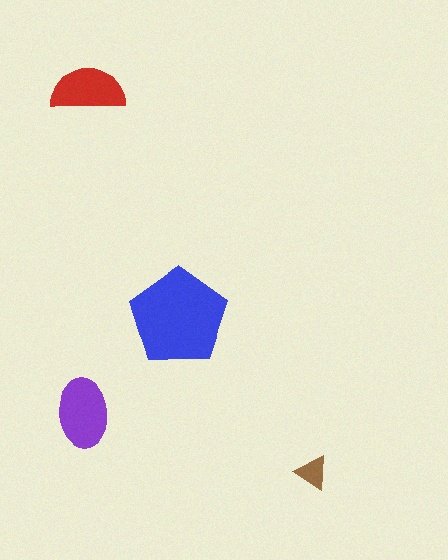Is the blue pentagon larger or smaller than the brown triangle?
Larger.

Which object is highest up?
The red semicircle is topmost.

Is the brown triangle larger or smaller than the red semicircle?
Smaller.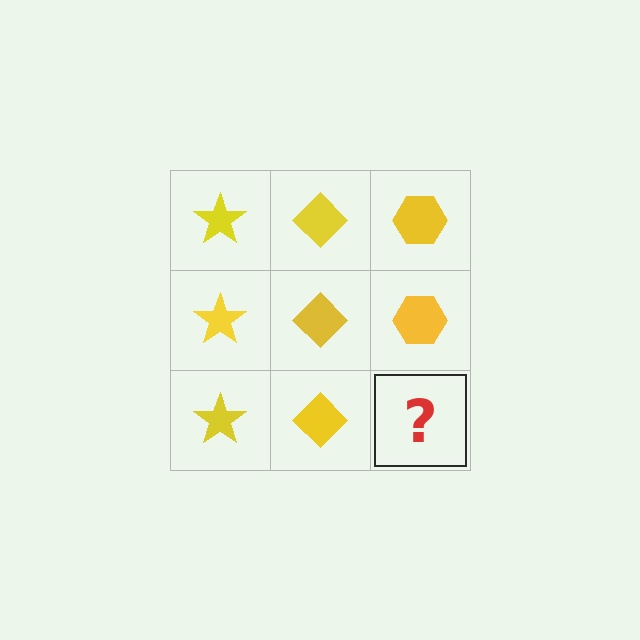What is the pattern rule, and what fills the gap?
The rule is that each column has a consistent shape. The gap should be filled with a yellow hexagon.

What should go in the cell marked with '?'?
The missing cell should contain a yellow hexagon.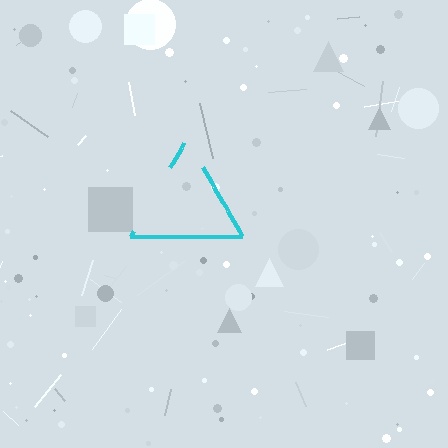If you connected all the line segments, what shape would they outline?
They would outline a triangle.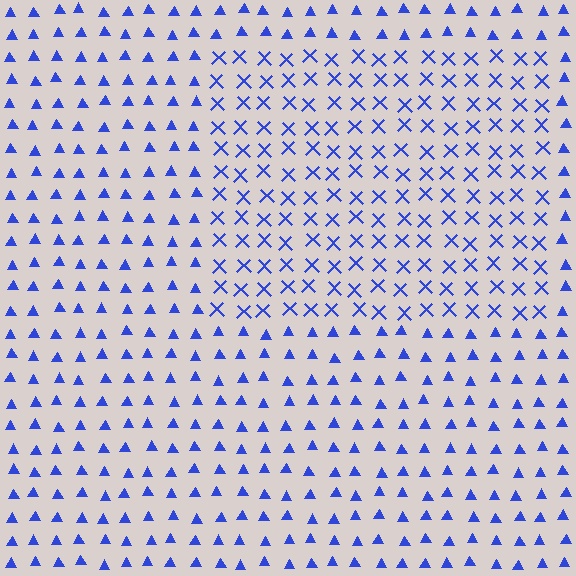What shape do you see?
I see a rectangle.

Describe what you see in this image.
The image is filled with small blue elements arranged in a uniform grid. A rectangle-shaped region contains X marks, while the surrounding area contains triangles. The boundary is defined purely by the change in element shape.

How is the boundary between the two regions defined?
The boundary is defined by a change in element shape: X marks inside vs. triangles outside. All elements share the same color and spacing.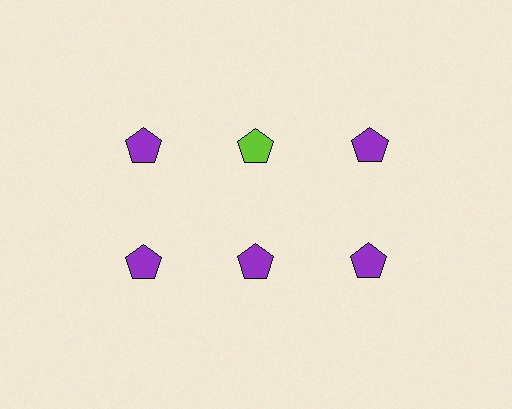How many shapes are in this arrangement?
There are 6 shapes arranged in a grid pattern.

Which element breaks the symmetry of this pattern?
The lime pentagon in the top row, second from left column breaks the symmetry. All other shapes are purple pentagons.